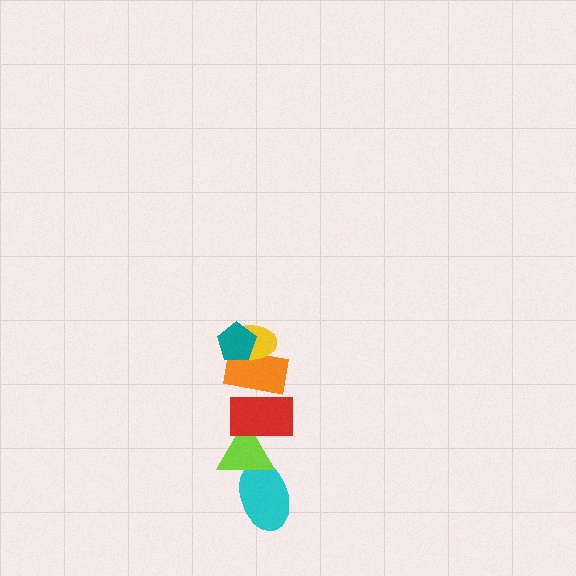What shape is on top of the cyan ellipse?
The lime triangle is on top of the cyan ellipse.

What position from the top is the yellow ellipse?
The yellow ellipse is 2nd from the top.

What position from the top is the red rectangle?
The red rectangle is 4th from the top.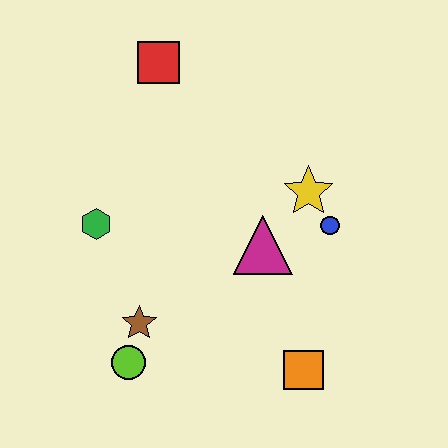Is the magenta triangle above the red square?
No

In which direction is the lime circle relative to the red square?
The lime circle is below the red square.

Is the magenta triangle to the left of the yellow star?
Yes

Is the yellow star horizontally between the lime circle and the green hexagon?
No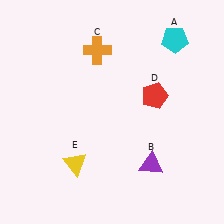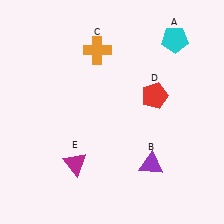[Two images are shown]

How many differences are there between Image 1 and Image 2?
There is 1 difference between the two images.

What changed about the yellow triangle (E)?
In Image 1, E is yellow. In Image 2, it changed to magenta.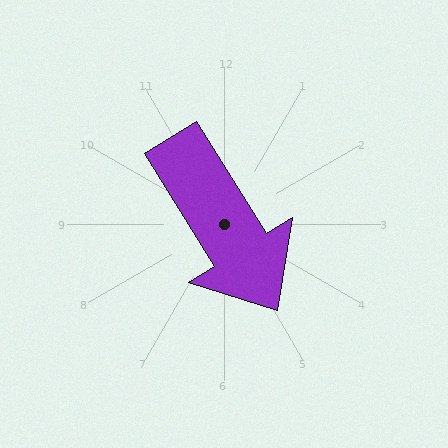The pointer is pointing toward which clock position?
Roughly 5 o'clock.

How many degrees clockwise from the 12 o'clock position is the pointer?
Approximately 148 degrees.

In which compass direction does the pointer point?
Southeast.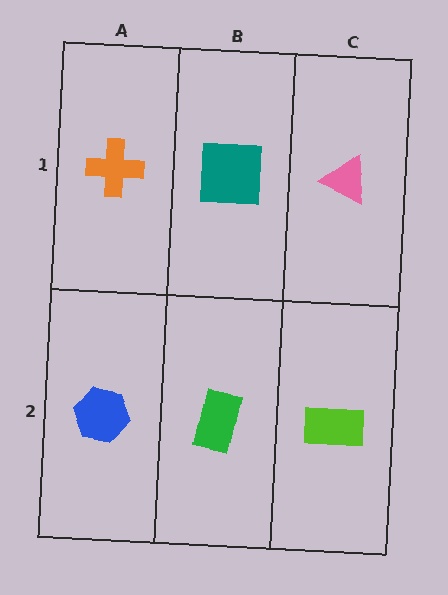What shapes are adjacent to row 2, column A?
An orange cross (row 1, column A), a green rectangle (row 2, column B).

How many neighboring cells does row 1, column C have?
2.